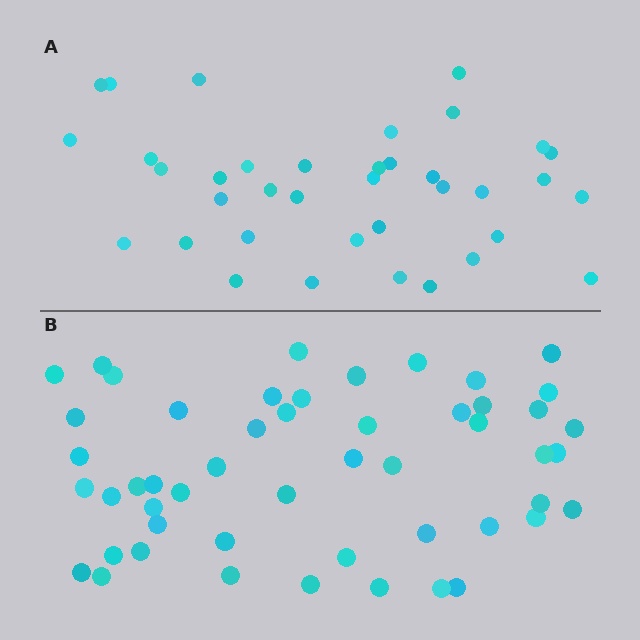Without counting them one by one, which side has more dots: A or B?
Region B (the bottom region) has more dots.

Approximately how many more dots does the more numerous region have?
Region B has approximately 15 more dots than region A.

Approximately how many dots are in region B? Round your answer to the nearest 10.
About 50 dots. (The exact count is 51, which rounds to 50.)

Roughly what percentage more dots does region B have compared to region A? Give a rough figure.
About 40% more.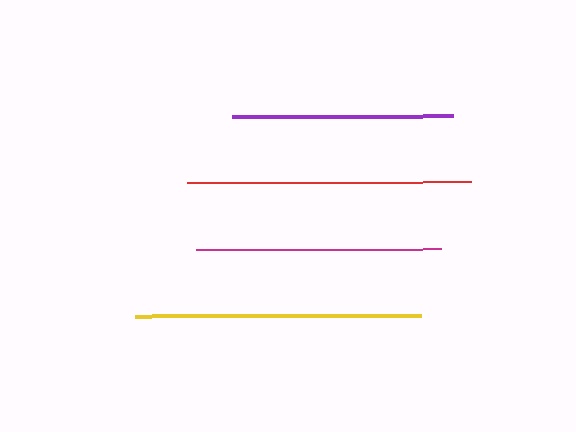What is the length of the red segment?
The red segment is approximately 283 pixels long.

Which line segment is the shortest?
The purple line is the shortest at approximately 222 pixels.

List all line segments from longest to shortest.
From longest to shortest: yellow, red, magenta, purple.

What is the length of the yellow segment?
The yellow segment is approximately 286 pixels long.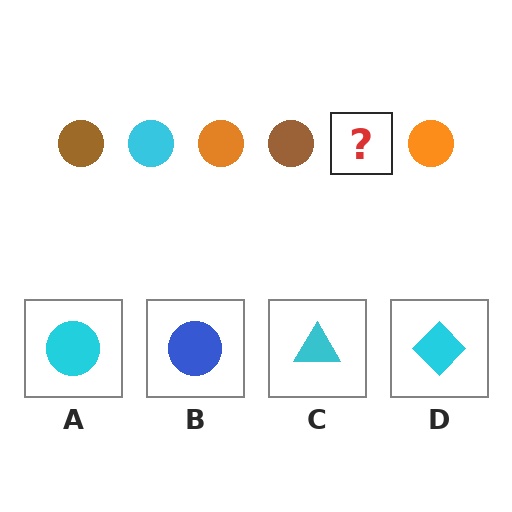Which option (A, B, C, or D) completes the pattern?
A.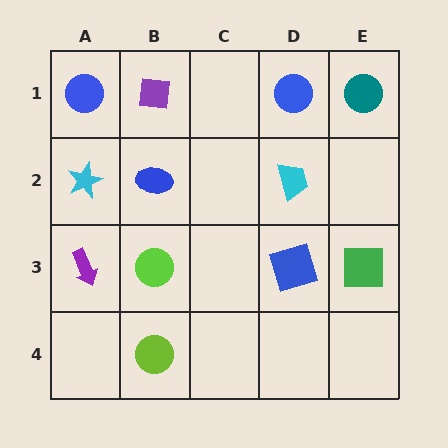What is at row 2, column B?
A blue ellipse.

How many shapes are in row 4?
1 shape.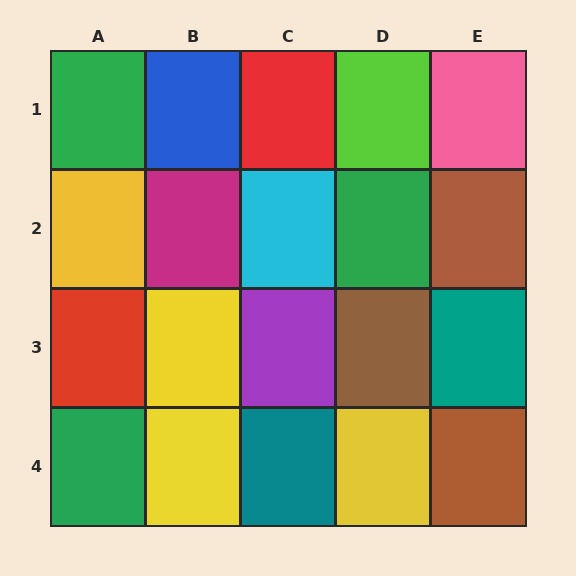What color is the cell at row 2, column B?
Magenta.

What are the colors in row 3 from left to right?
Red, yellow, purple, brown, teal.